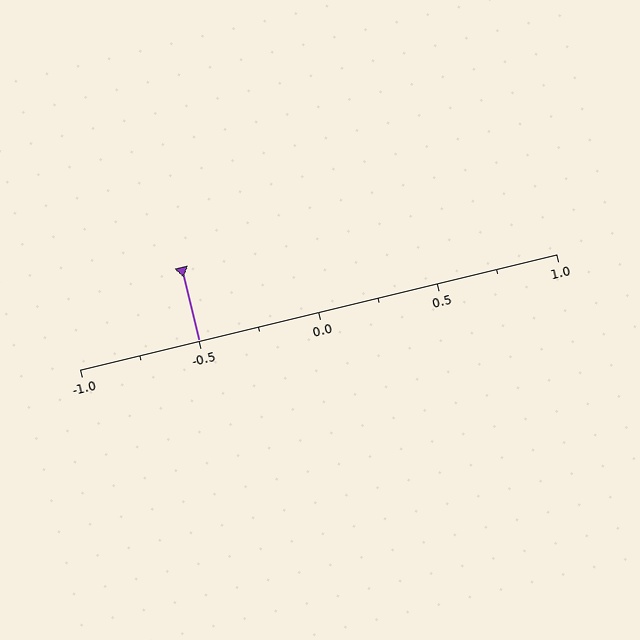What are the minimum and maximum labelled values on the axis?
The axis runs from -1.0 to 1.0.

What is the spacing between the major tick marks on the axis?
The major ticks are spaced 0.5 apart.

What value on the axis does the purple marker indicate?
The marker indicates approximately -0.5.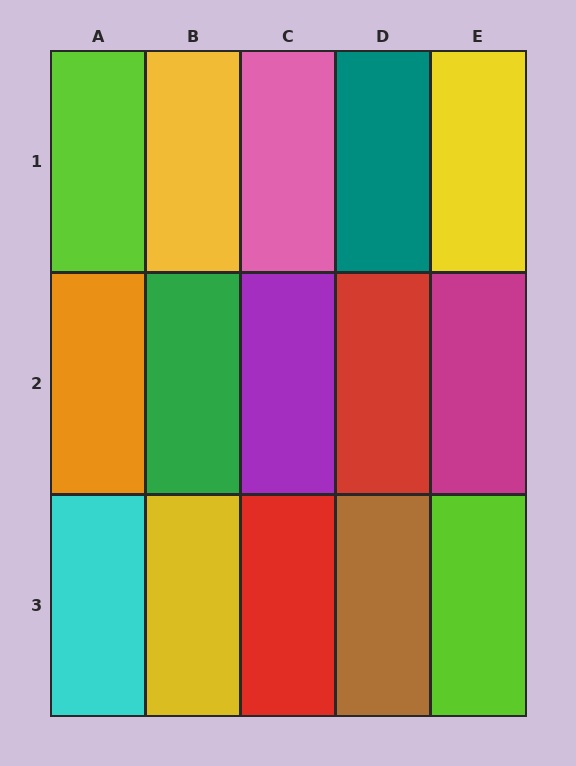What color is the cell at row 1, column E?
Yellow.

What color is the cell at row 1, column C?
Pink.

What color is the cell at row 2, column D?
Red.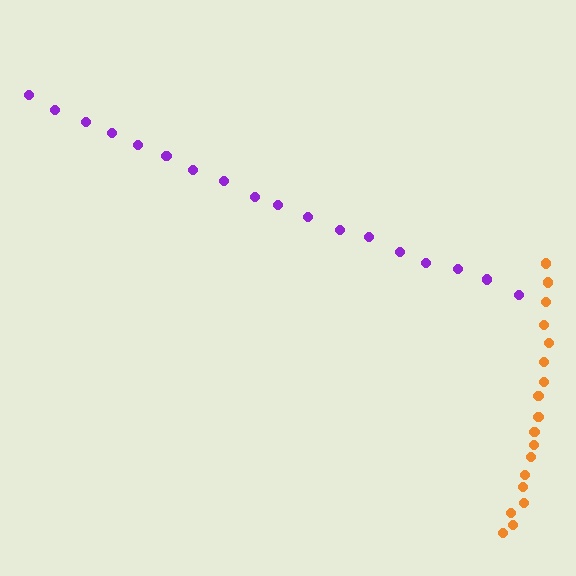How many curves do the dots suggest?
There are 2 distinct paths.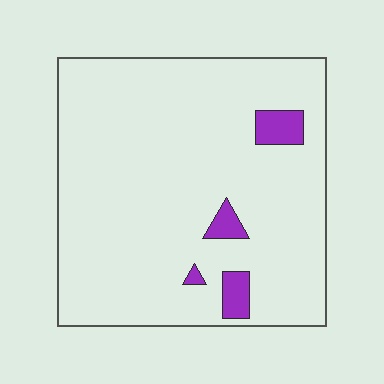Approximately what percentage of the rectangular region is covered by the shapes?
Approximately 5%.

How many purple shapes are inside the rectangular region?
4.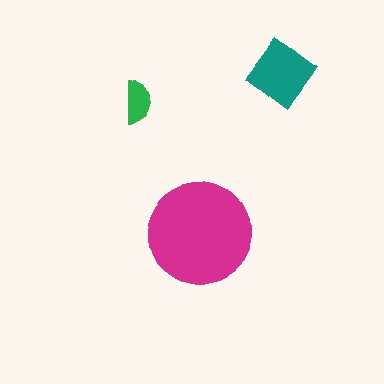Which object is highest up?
The teal diamond is topmost.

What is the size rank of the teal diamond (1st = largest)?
2nd.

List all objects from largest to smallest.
The magenta circle, the teal diamond, the green semicircle.